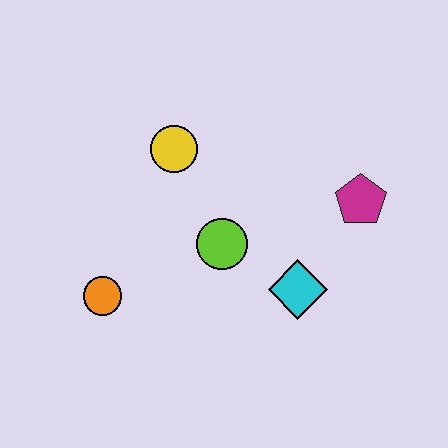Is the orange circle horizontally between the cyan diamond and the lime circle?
No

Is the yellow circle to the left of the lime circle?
Yes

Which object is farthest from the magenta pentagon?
The orange circle is farthest from the magenta pentagon.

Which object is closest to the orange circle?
The lime circle is closest to the orange circle.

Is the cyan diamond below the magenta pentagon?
Yes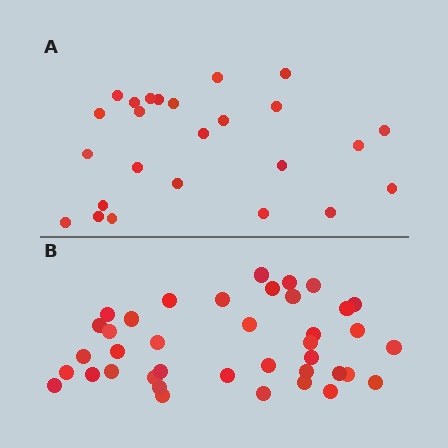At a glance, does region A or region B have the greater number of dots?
Region B (the bottom region) has more dots.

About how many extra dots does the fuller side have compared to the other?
Region B has approximately 15 more dots than region A.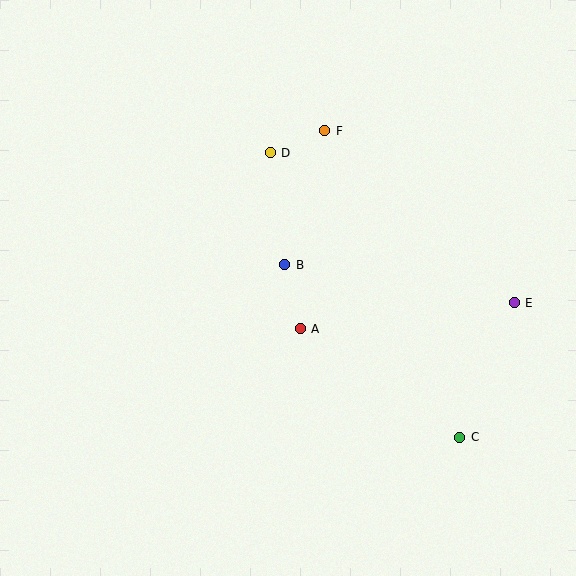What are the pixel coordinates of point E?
Point E is at (514, 303).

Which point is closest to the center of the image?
Point B at (285, 265) is closest to the center.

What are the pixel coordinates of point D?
Point D is at (270, 153).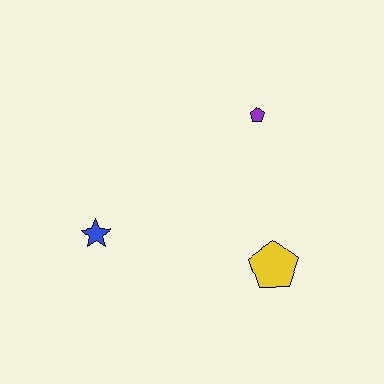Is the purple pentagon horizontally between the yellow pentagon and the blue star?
Yes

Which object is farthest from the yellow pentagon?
The blue star is farthest from the yellow pentagon.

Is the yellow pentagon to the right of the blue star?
Yes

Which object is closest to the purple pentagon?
The yellow pentagon is closest to the purple pentagon.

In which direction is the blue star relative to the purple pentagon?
The blue star is to the left of the purple pentagon.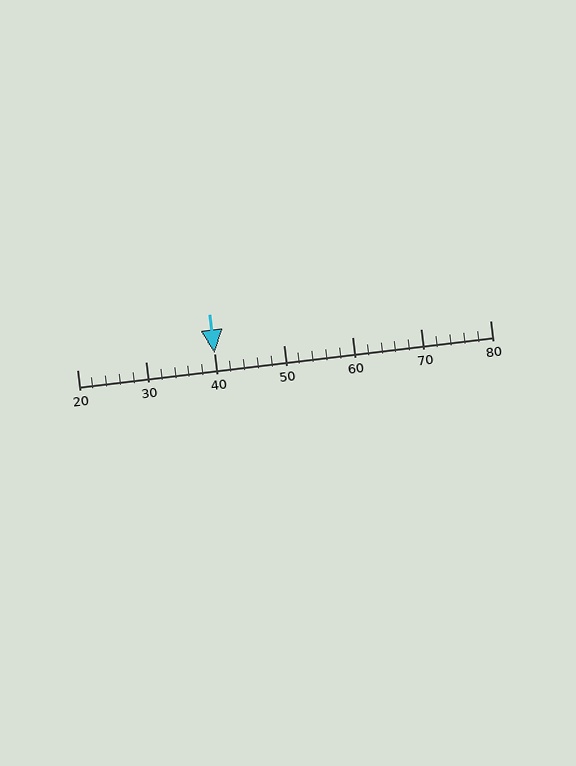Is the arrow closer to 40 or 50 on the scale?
The arrow is closer to 40.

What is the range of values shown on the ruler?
The ruler shows values from 20 to 80.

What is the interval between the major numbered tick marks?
The major tick marks are spaced 10 units apart.